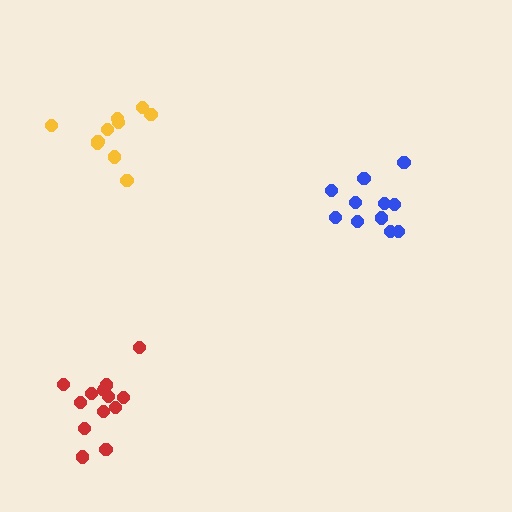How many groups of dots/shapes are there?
There are 3 groups.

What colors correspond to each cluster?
The clusters are colored: blue, yellow, red.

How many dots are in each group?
Group 1: 11 dots, Group 2: 10 dots, Group 3: 13 dots (34 total).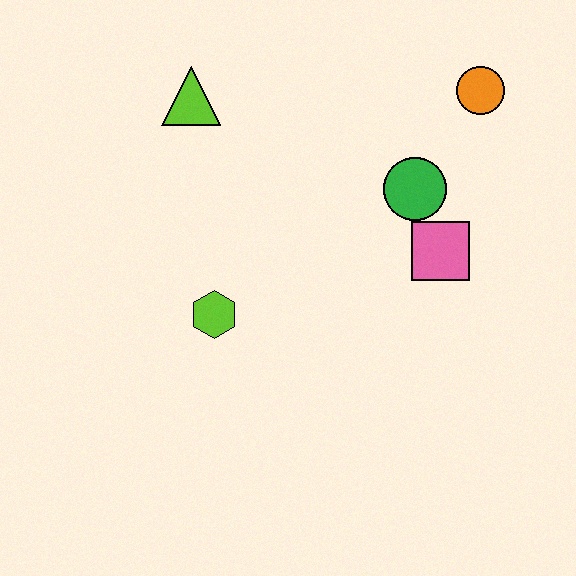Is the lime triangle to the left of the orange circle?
Yes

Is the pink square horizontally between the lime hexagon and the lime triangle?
No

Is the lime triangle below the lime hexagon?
No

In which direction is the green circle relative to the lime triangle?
The green circle is to the right of the lime triangle.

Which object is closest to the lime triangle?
The lime hexagon is closest to the lime triangle.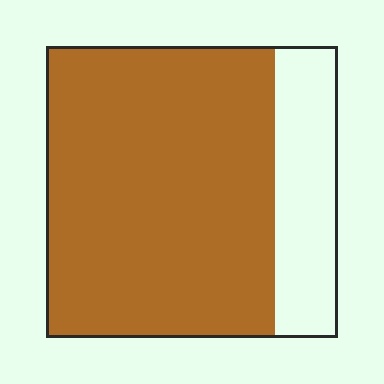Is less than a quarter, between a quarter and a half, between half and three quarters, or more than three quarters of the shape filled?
More than three quarters.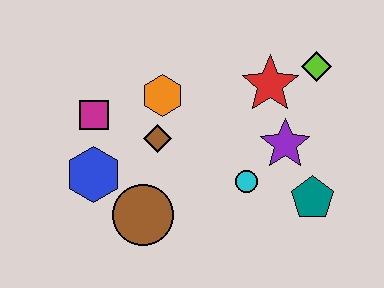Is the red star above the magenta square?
Yes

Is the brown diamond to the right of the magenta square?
Yes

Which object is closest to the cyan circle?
The purple star is closest to the cyan circle.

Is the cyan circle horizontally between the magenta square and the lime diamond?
Yes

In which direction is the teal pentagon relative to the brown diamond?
The teal pentagon is to the right of the brown diamond.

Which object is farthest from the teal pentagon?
The magenta square is farthest from the teal pentagon.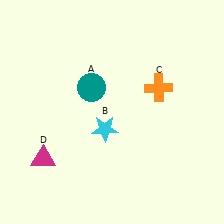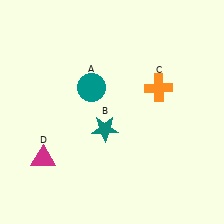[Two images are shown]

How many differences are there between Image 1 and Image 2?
There is 1 difference between the two images.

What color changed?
The star (B) changed from cyan in Image 1 to teal in Image 2.